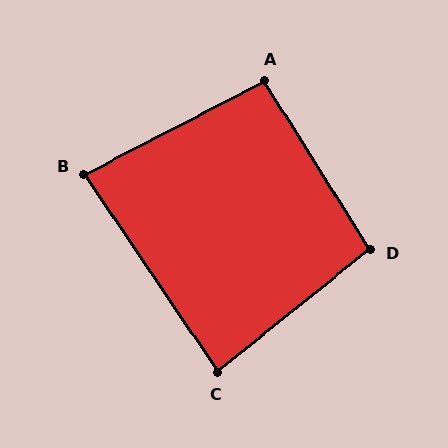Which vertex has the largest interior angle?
D, at approximately 97 degrees.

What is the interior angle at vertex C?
Approximately 85 degrees (approximately right).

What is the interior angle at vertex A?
Approximately 95 degrees (approximately right).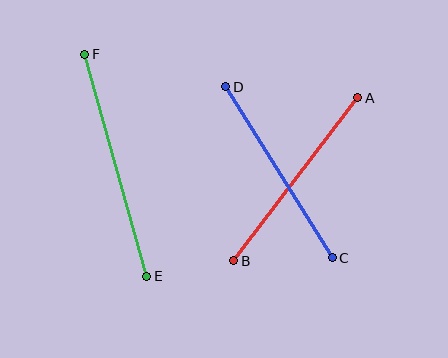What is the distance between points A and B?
The distance is approximately 205 pixels.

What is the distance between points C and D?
The distance is approximately 201 pixels.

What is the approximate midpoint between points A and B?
The midpoint is at approximately (296, 179) pixels.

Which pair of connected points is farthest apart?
Points E and F are farthest apart.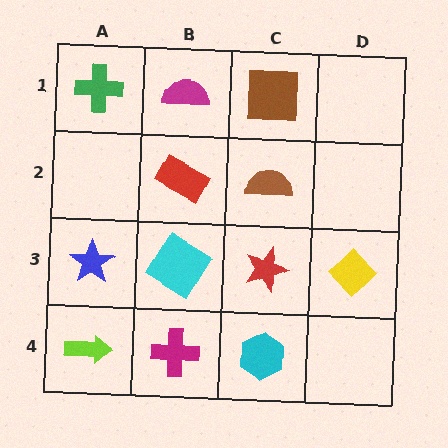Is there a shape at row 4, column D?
No, that cell is empty.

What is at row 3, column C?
A red star.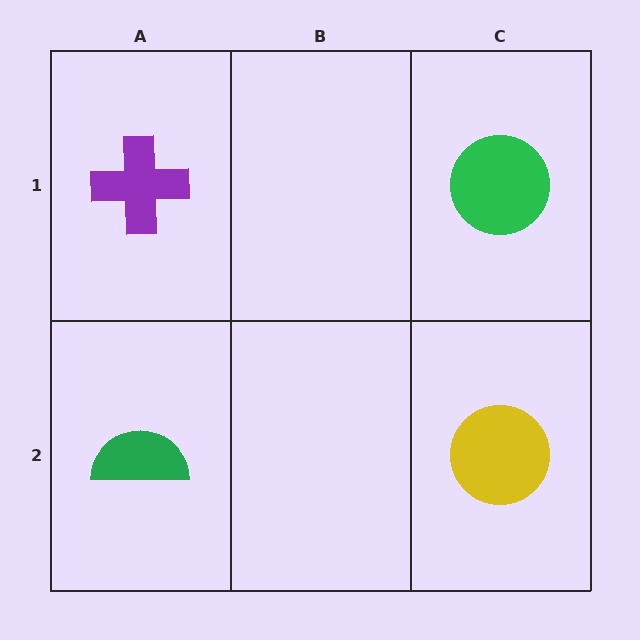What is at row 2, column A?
A green semicircle.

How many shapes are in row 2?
2 shapes.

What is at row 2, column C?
A yellow circle.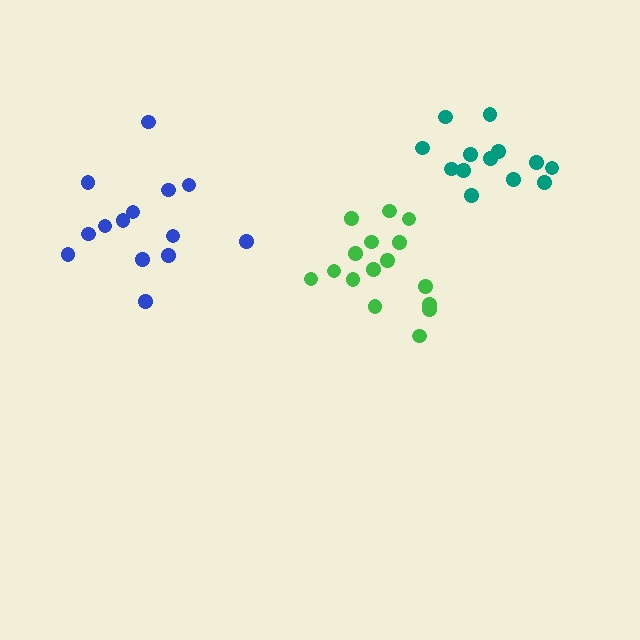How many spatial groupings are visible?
There are 3 spatial groupings.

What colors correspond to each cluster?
The clusters are colored: blue, green, teal.